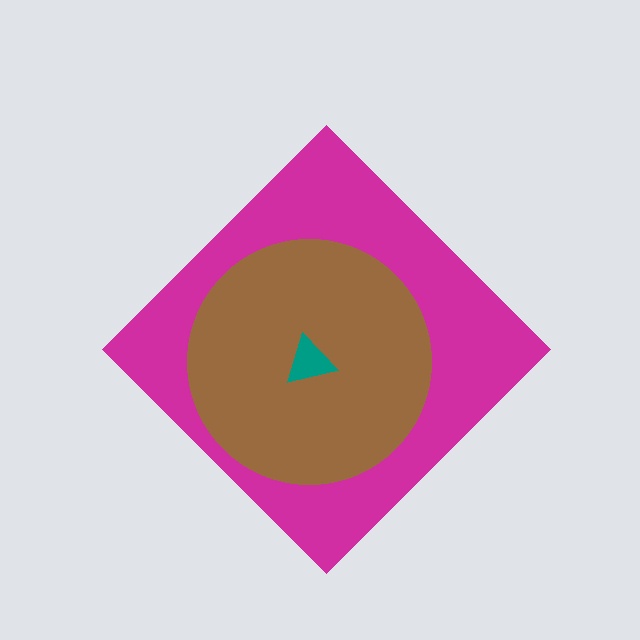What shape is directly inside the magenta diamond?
The brown circle.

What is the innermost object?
The teal triangle.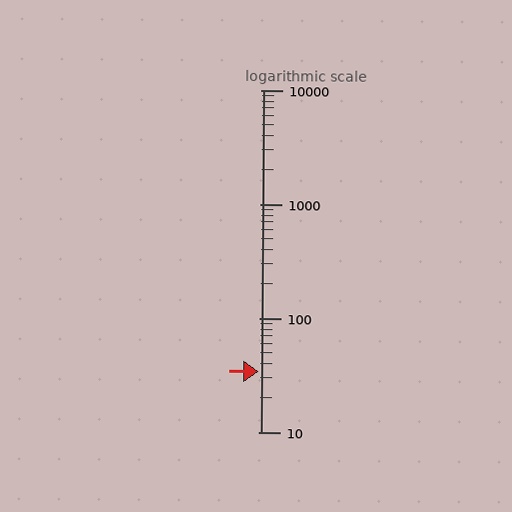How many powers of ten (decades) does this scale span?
The scale spans 3 decades, from 10 to 10000.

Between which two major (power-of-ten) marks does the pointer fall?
The pointer is between 10 and 100.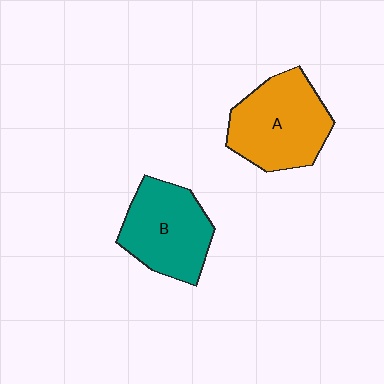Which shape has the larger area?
Shape A (orange).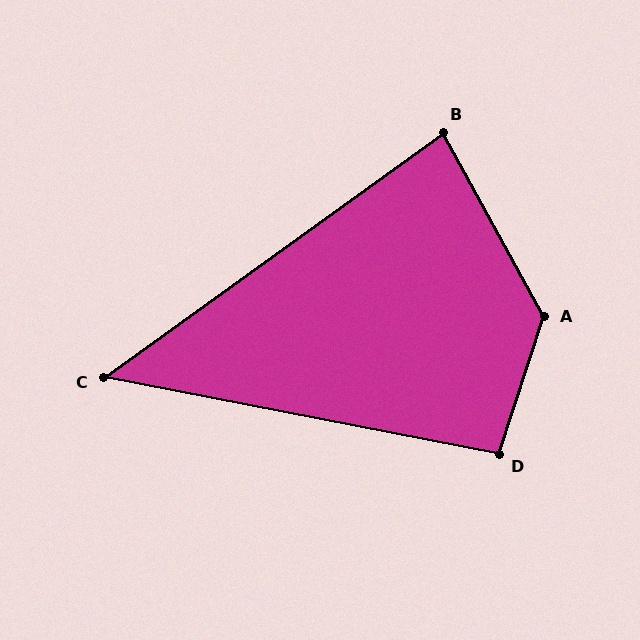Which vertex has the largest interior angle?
A, at approximately 133 degrees.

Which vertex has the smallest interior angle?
C, at approximately 47 degrees.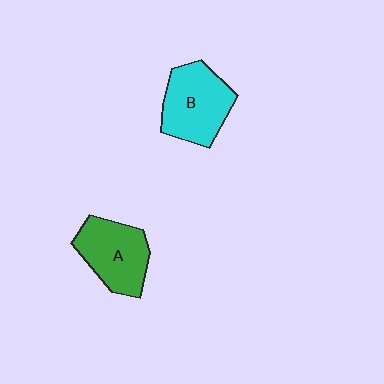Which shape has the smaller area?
Shape A (green).